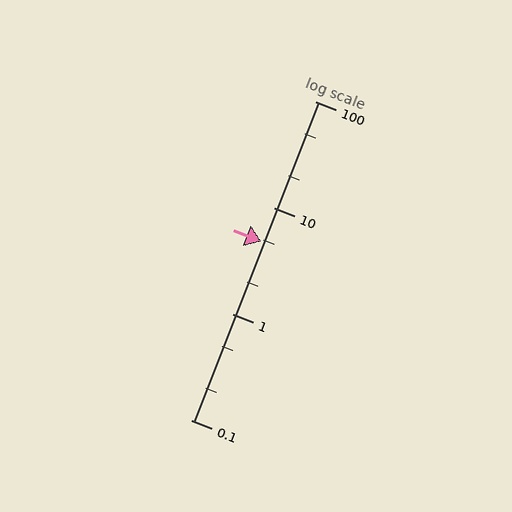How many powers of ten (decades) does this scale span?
The scale spans 3 decades, from 0.1 to 100.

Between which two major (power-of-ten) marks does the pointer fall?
The pointer is between 1 and 10.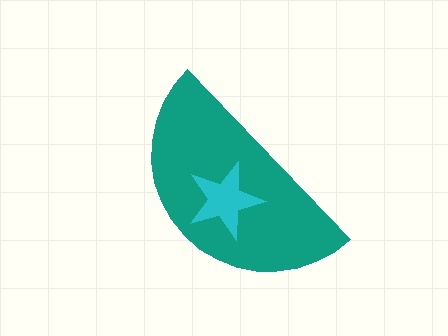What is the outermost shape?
The teal semicircle.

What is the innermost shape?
The cyan star.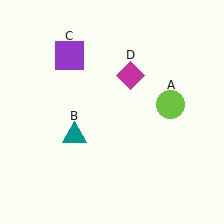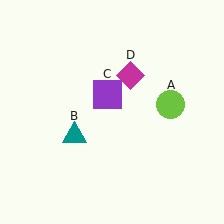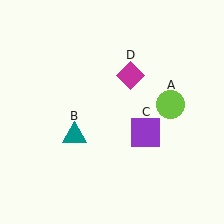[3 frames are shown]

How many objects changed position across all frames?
1 object changed position: purple square (object C).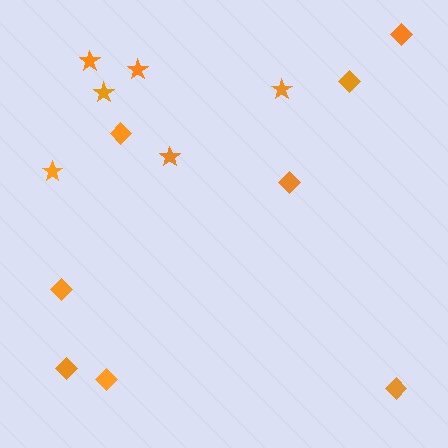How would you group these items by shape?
There are 2 groups: one group of stars (6) and one group of diamonds (8).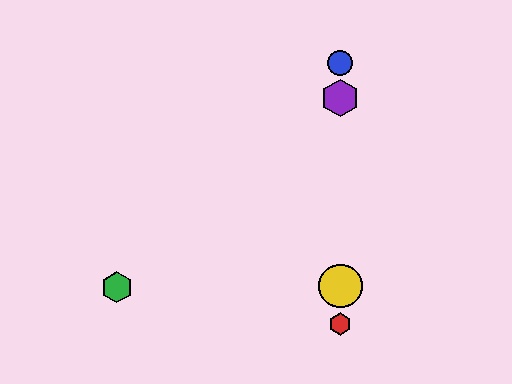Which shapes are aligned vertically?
The red hexagon, the blue circle, the yellow circle, the purple hexagon are aligned vertically.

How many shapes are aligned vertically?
4 shapes (the red hexagon, the blue circle, the yellow circle, the purple hexagon) are aligned vertically.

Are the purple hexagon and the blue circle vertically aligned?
Yes, both are at x≈340.